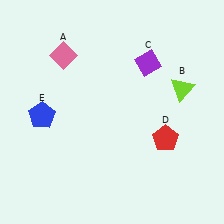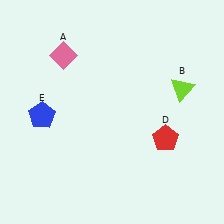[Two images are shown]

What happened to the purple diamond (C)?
The purple diamond (C) was removed in Image 2. It was in the top-right area of Image 1.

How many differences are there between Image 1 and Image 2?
There is 1 difference between the two images.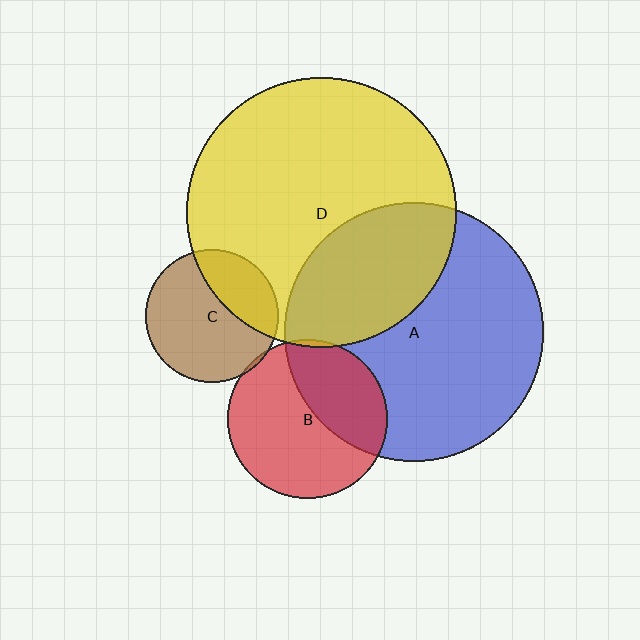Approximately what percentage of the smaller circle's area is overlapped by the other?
Approximately 5%.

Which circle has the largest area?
Circle D (yellow).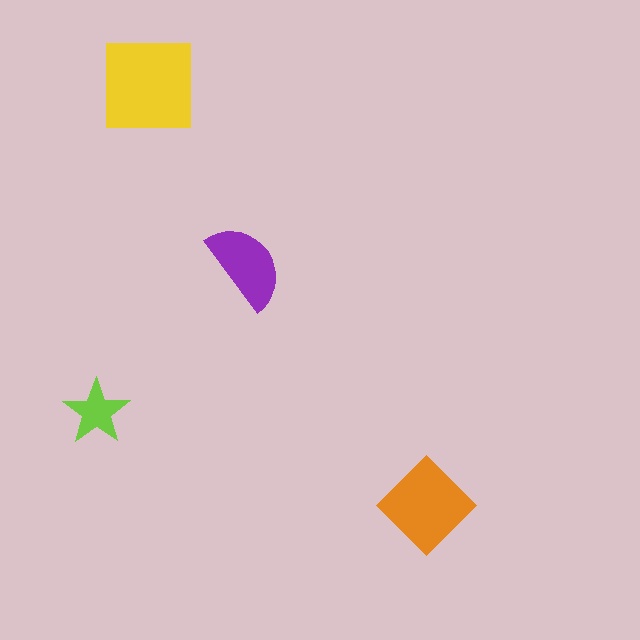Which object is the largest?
The yellow square.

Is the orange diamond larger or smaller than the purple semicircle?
Larger.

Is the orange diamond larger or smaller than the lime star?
Larger.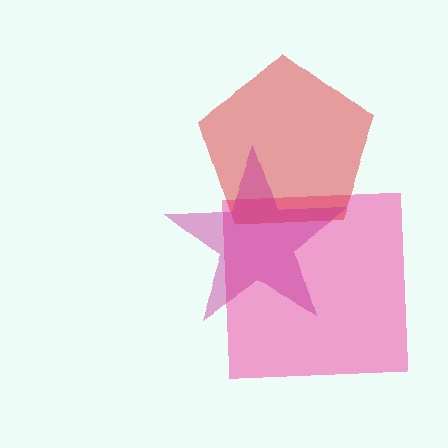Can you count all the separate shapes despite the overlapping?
Yes, there are 3 separate shapes.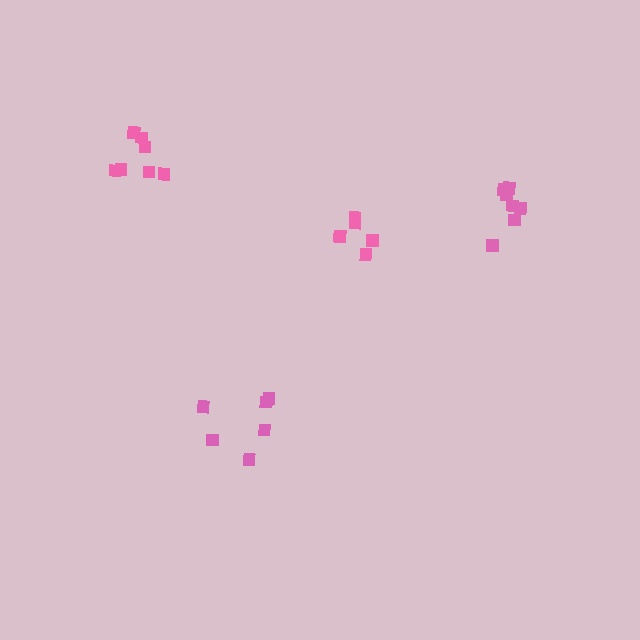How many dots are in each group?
Group 1: 6 dots, Group 2: 5 dots, Group 3: 7 dots, Group 4: 7 dots (25 total).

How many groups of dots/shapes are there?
There are 4 groups.